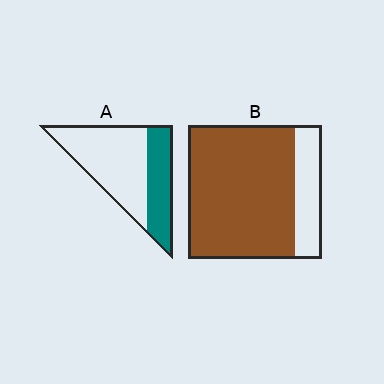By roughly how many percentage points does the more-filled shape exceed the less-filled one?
By roughly 45 percentage points (B over A).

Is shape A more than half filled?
No.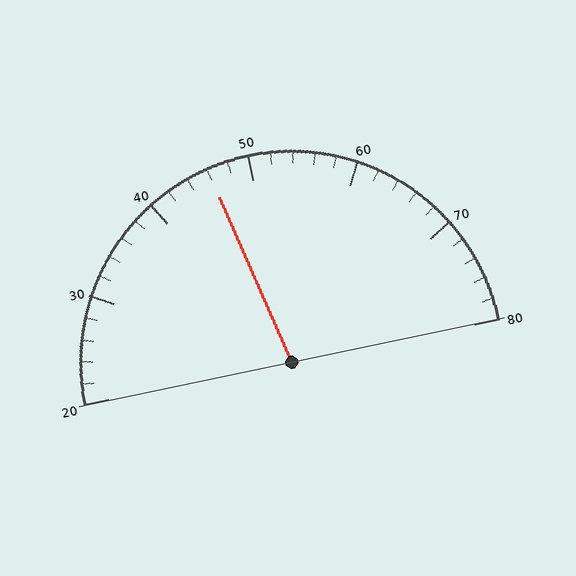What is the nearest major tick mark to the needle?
The nearest major tick mark is 50.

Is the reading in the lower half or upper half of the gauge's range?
The reading is in the lower half of the range (20 to 80).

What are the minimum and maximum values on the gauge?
The gauge ranges from 20 to 80.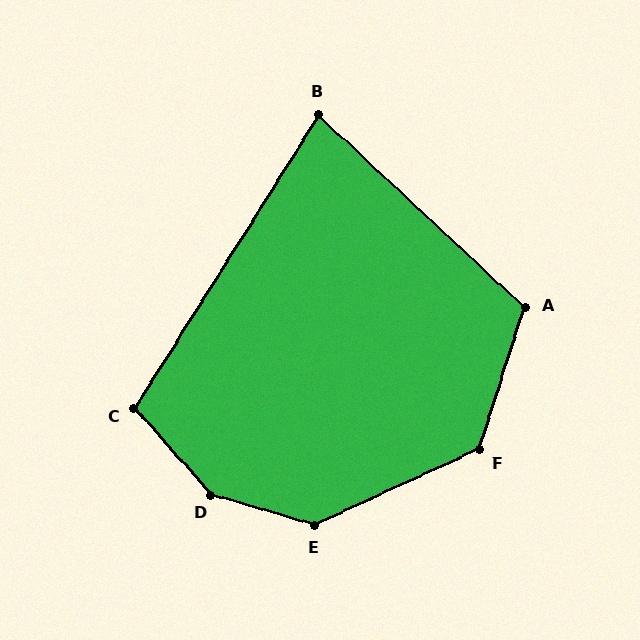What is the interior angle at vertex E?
Approximately 139 degrees (obtuse).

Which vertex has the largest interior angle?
D, at approximately 148 degrees.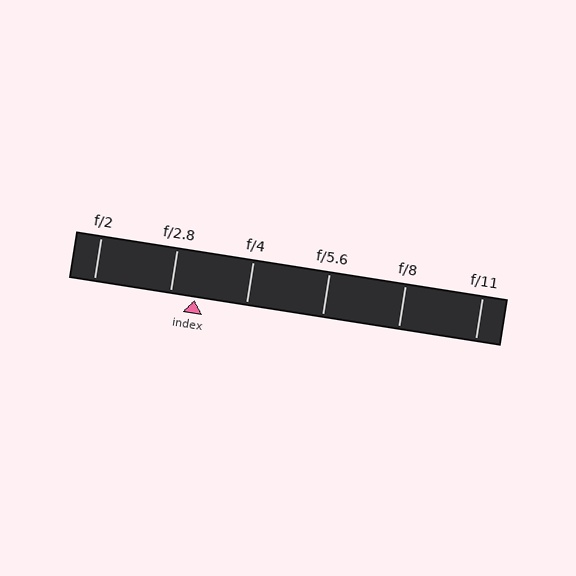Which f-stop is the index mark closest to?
The index mark is closest to f/2.8.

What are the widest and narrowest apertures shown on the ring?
The widest aperture shown is f/2 and the narrowest is f/11.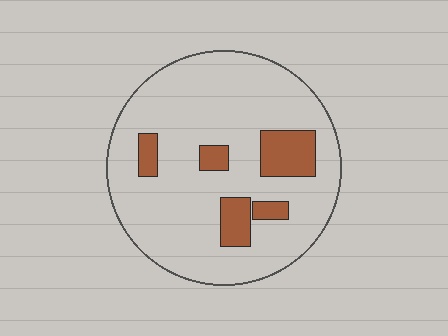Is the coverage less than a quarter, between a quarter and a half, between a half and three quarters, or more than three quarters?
Less than a quarter.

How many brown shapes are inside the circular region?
5.